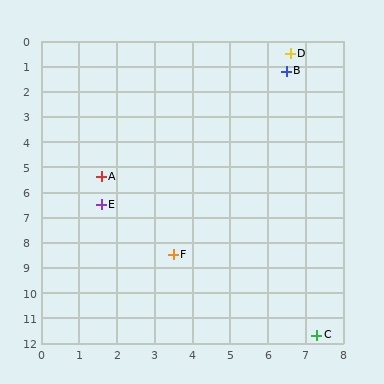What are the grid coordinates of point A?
Point A is at approximately (1.6, 5.4).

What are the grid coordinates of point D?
Point D is at approximately (6.6, 0.5).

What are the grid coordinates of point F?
Point F is at approximately (3.5, 8.5).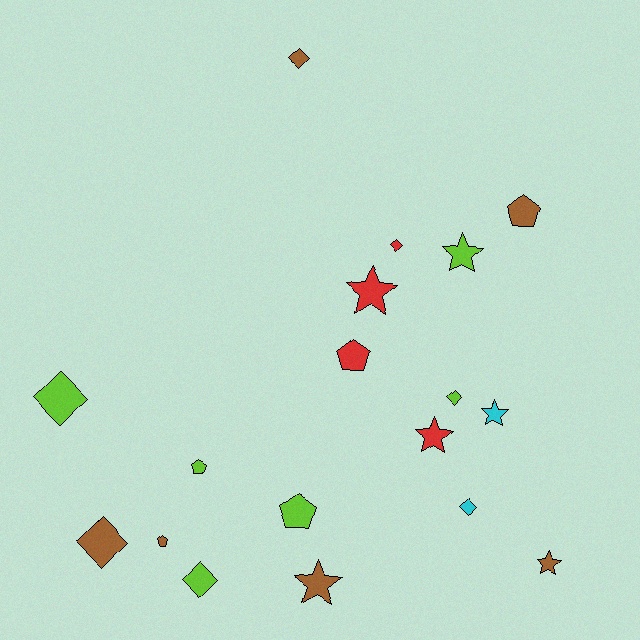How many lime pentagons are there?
There are 2 lime pentagons.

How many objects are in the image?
There are 18 objects.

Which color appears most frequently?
Lime, with 6 objects.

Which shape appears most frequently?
Diamond, with 7 objects.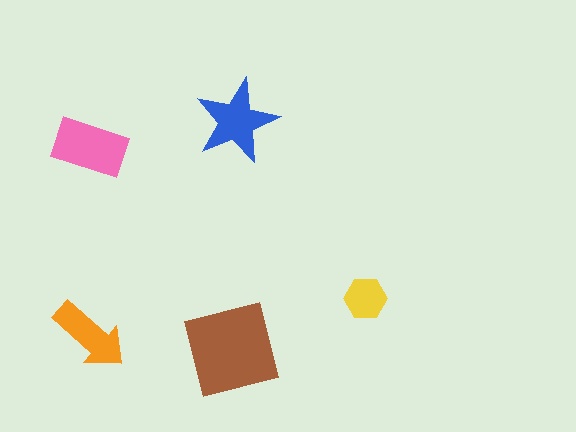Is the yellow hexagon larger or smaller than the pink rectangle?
Smaller.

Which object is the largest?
The brown square.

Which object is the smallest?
The yellow hexagon.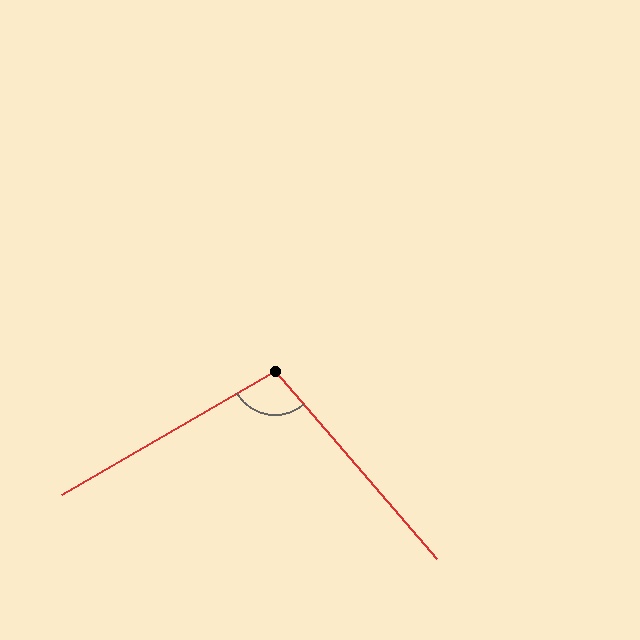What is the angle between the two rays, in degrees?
Approximately 100 degrees.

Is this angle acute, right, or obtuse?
It is obtuse.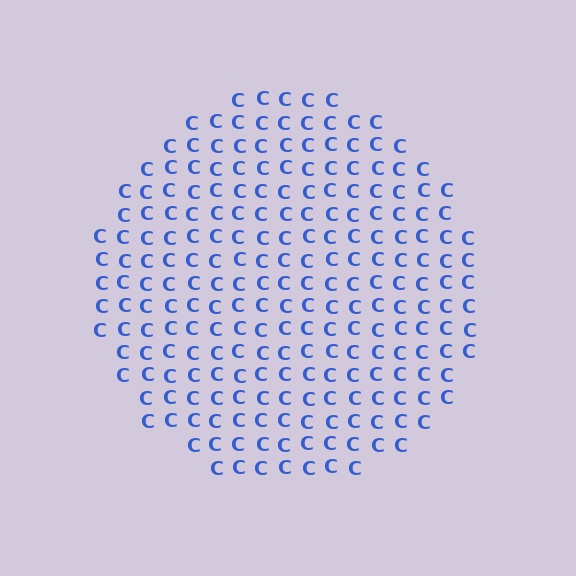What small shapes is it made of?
It is made of small letter C's.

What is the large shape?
The large shape is a circle.